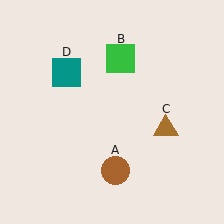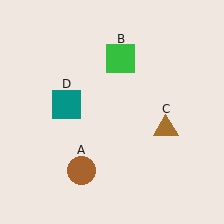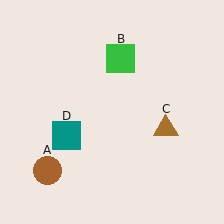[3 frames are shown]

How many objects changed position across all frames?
2 objects changed position: brown circle (object A), teal square (object D).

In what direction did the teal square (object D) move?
The teal square (object D) moved down.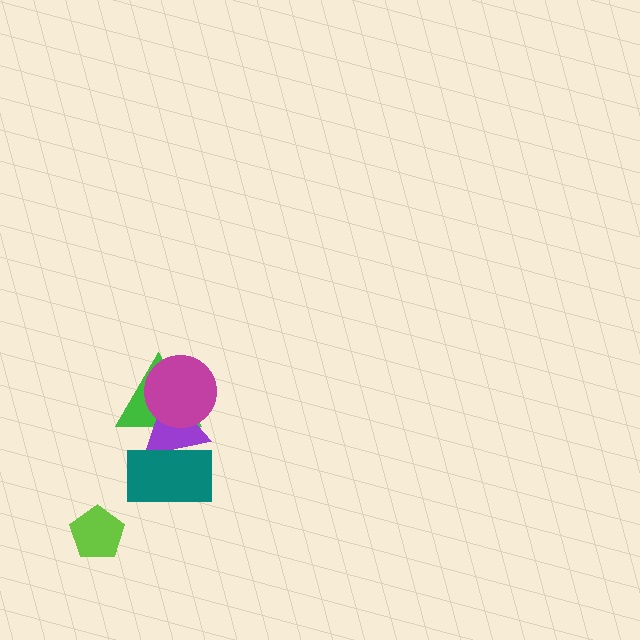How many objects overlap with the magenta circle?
2 objects overlap with the magenta circle.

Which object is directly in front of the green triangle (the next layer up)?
The purple triangle is directly in front of the green triangle.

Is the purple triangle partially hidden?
Yes, it is partially covered by another shape.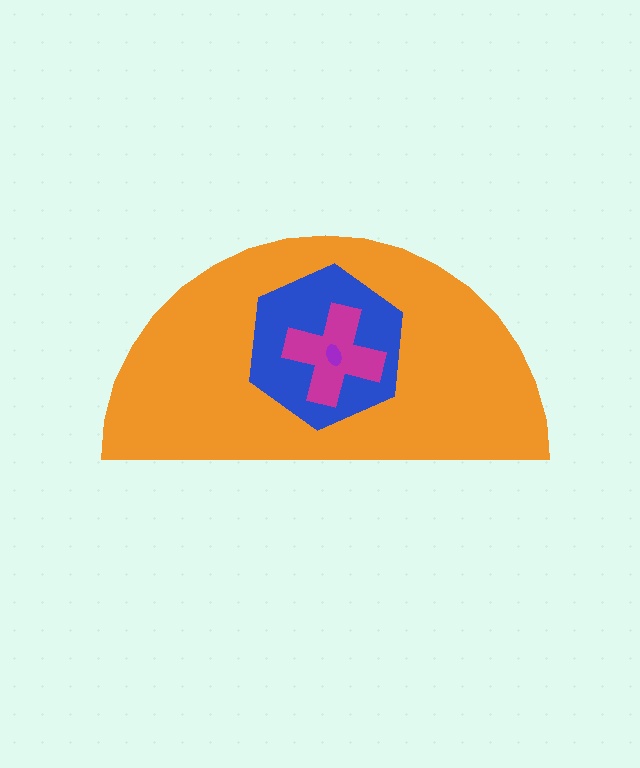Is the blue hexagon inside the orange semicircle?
Yes.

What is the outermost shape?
The orange semicircle.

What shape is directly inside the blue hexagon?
The magenta cross.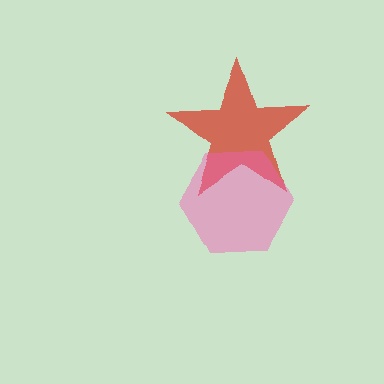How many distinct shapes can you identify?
There are 2 distinct shapes: a red star, a pink hexagon.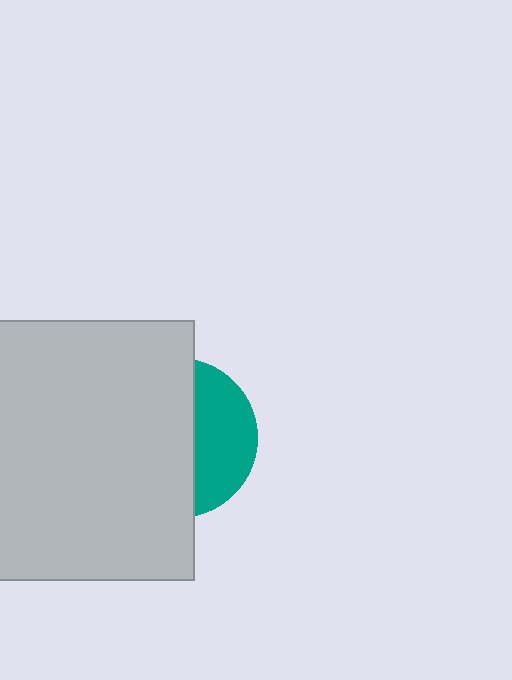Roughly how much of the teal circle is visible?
A small part of it is visible (roughly 36%).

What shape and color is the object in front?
The object in front is a light gray rectangle.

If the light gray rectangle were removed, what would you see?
You would see the complete teal circle.